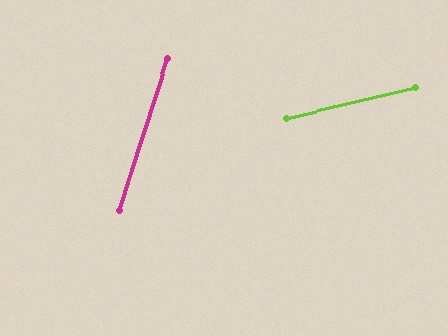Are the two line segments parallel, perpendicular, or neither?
Neither parallel nor perpendicular — they differ by about 59°.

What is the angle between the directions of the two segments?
Approximately 59 degrees.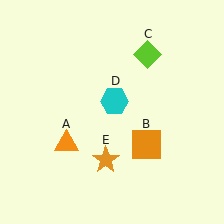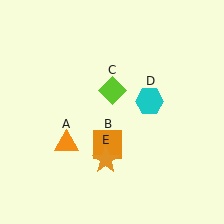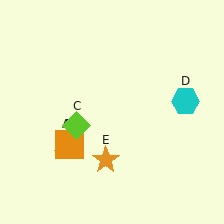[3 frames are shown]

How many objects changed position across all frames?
3 objects changed position: orange square (object B), lime diamond (object C), cyan hexagon (object D).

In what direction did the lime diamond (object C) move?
The lime diamond (object C) moved down and to the left.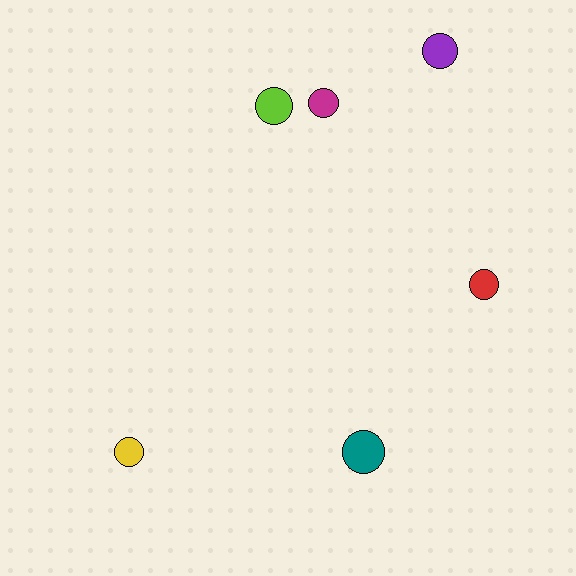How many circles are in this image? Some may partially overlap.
There are 6 circles.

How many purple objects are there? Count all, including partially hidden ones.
There is 1 purple object.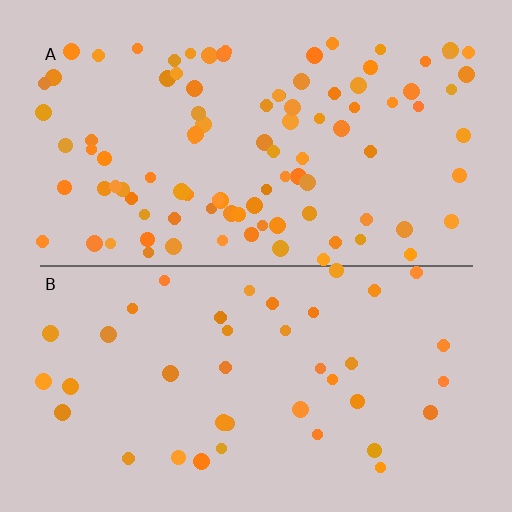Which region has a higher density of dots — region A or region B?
A (the top).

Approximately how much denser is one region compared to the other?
Approximately 2.4× — region A over region B.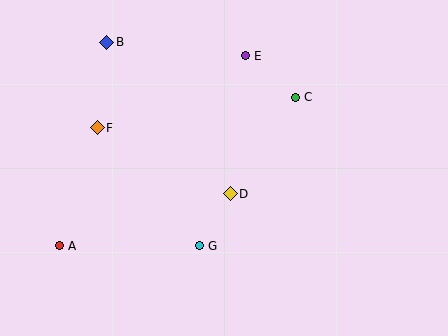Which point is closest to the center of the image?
Point D at (230, 194) is closest to the center.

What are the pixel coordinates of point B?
Point B is at (107, 42).